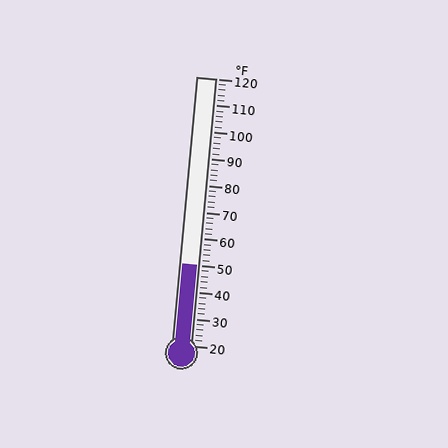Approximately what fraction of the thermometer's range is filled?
The thermometer is filled to approximately 30% of its range.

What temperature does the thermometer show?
The thermometer shows approximately 50°F.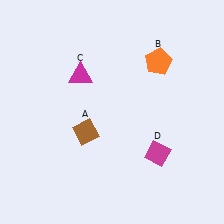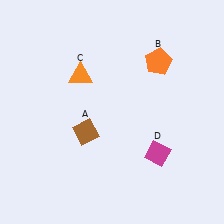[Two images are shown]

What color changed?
The triangle (C) changed from magenta in Image 1 to orange in Image 2.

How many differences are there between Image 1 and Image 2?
There is 1 difference between the two images.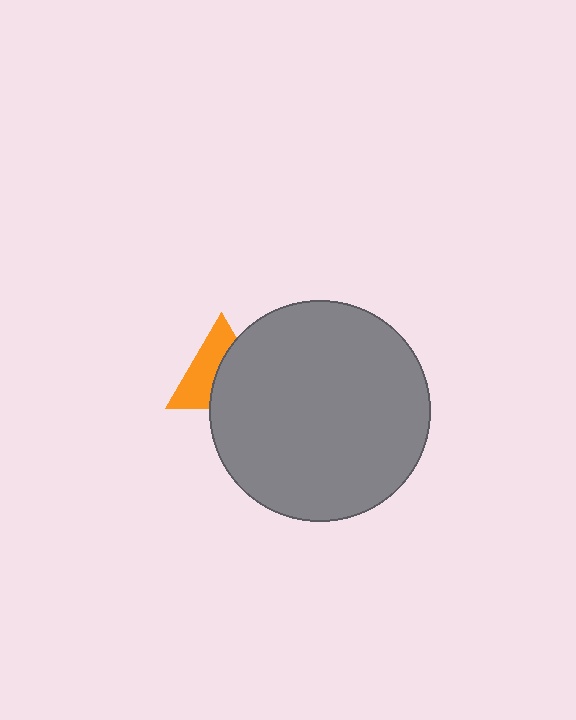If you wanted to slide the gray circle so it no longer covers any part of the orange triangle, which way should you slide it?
Slide it right — that is the most direct way to separate the two shapes.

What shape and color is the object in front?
The object in front is a gray circle.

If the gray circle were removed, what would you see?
You would see the complete orange triangle.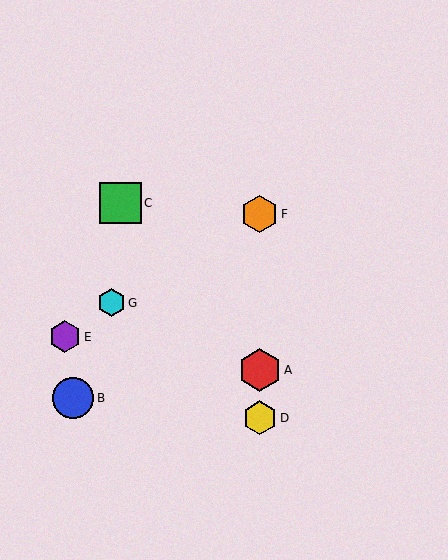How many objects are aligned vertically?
3 objects (A, D, F) are aligned vertically.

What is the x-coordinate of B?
Object B is at x≈73.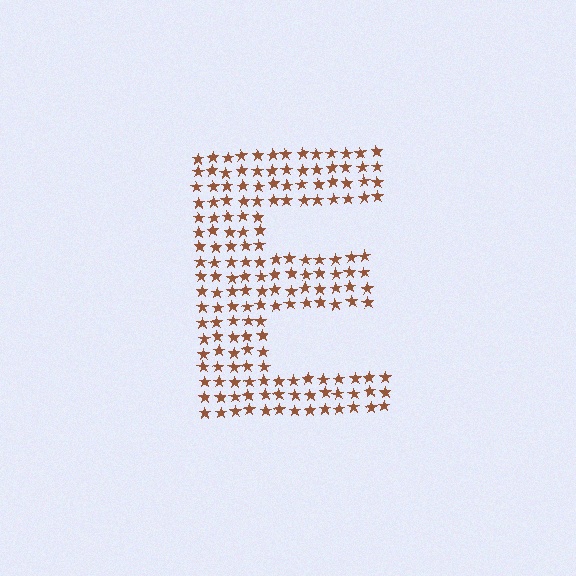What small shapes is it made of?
It is made of small stars.